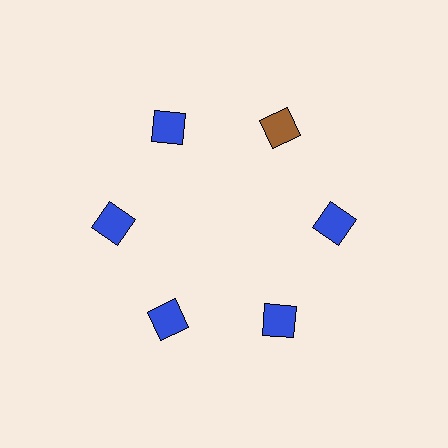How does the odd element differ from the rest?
It has a different color: brown instead of blue.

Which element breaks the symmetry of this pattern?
The brown square at roughly the 1 o'clock position breaks the symmetry. All other shapes are blue squares.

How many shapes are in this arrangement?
There are 6 shapes arranged in a ring pattern.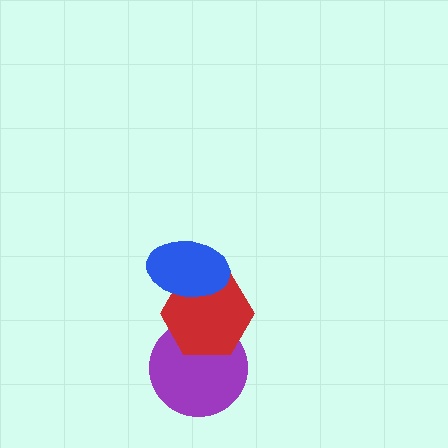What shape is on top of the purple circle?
The red hexagon is on top of the purple circle.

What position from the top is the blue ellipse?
The blue ellipse is 1st from the top.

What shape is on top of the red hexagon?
The blue ellipse is on top of the red hexagon.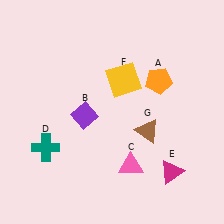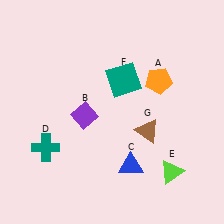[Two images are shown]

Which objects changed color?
C changed from pink to blue. E changed from magenta to lime. F changed from yellow to teal.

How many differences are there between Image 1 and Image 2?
There are 3 differences between the two images.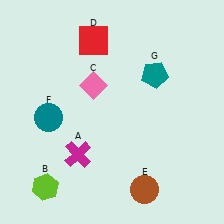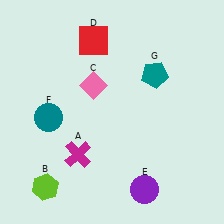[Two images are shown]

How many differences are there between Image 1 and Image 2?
There is 1 difference between the two images.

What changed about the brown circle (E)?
In Image 1, E is brown. In Image 2, it changed to purple.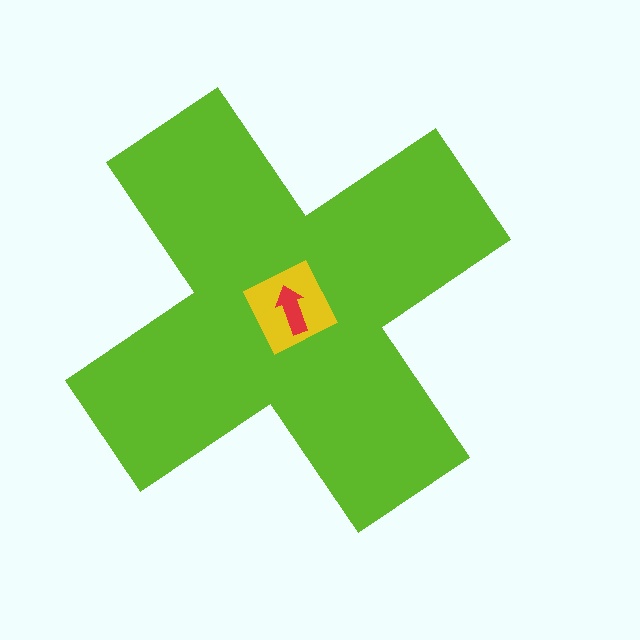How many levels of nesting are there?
3.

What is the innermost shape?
The red arrow.